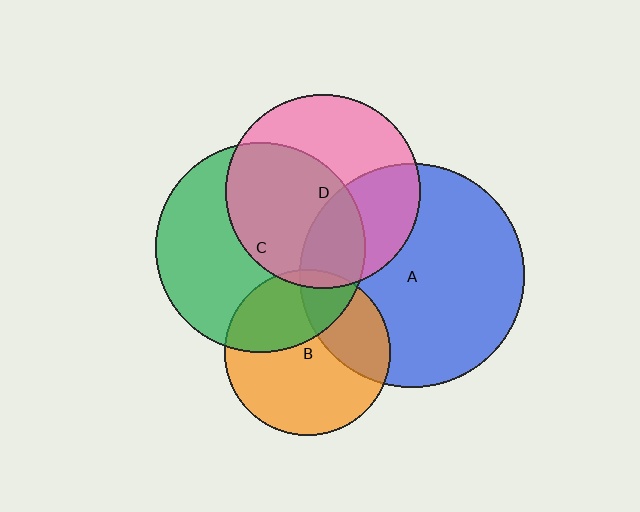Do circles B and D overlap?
Yes.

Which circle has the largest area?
Circle A (blue).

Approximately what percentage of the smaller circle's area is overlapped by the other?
Approximately 5%.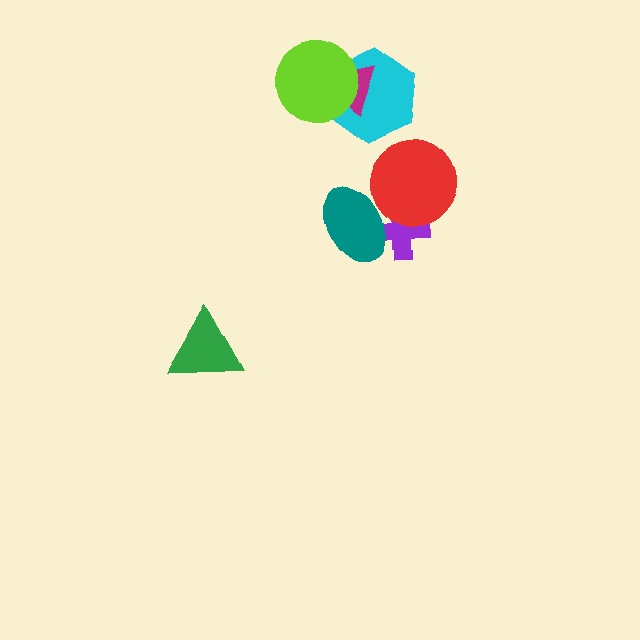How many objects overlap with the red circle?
2 objects overlap with the red circle.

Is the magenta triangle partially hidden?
Yes, it is partially covered by another shape.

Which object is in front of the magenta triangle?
The lime circle is in front of the magenta triangle.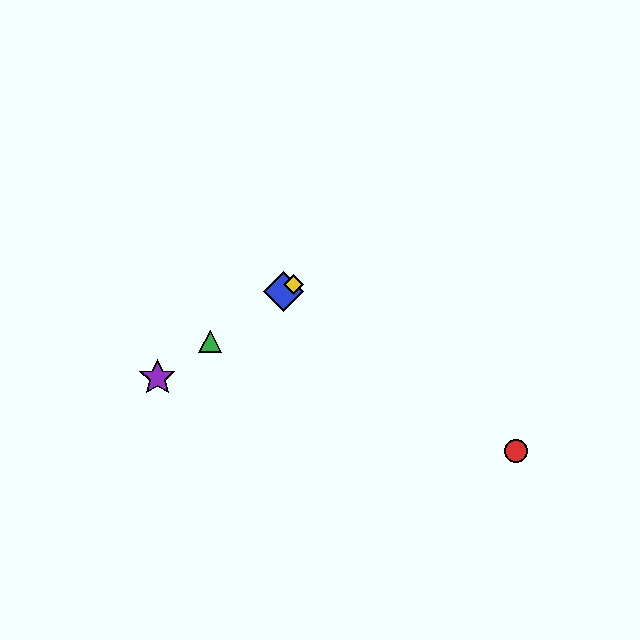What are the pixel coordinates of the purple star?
The purple star is at (157, 378).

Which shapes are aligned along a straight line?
The blue diamond, the green triangle, the yellow diamond, the purple star are aligned along a straight line.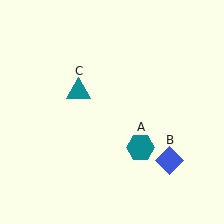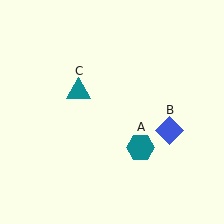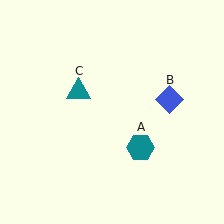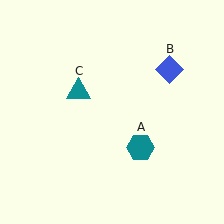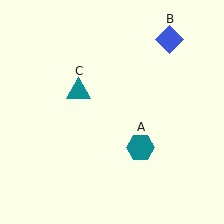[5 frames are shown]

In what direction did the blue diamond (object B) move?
The blue diamond (object B) moved up.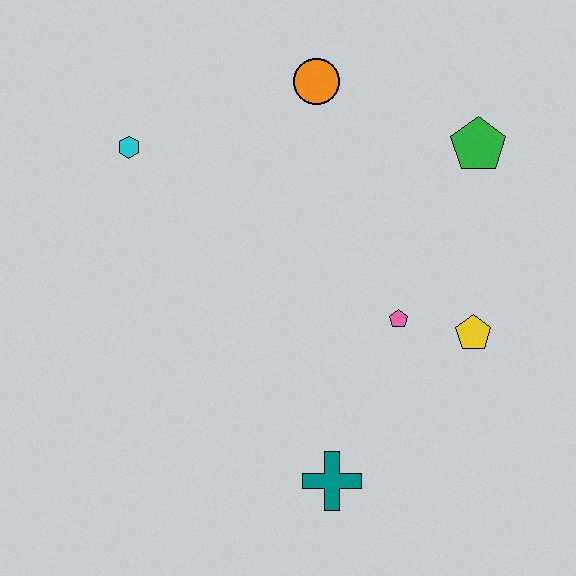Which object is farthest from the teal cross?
The orange circle is farthest from the teal cross.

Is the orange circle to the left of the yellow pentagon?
Yes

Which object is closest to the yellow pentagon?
The pink pentagon is closest to the yellow pentagon.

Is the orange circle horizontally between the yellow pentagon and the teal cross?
No